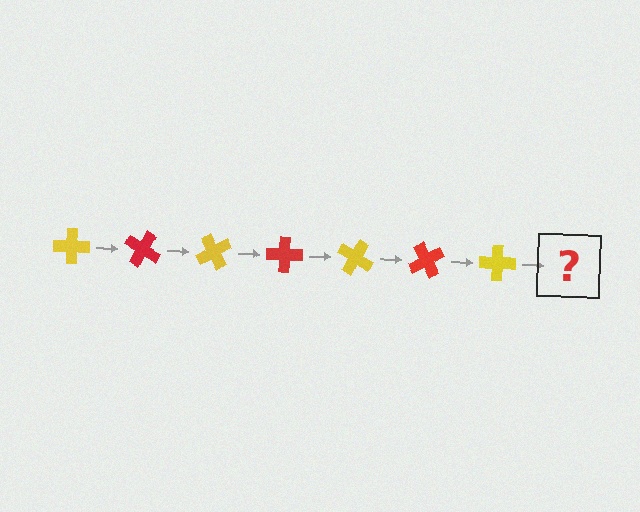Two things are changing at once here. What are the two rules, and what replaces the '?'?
The two rules are that it rotates 30 degrees each step and the color cycles through yellow and red. The '?' should be a red cross, rotated 210 degrees from the start.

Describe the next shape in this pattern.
It should be a red cross, rotated 210 degrees from the start.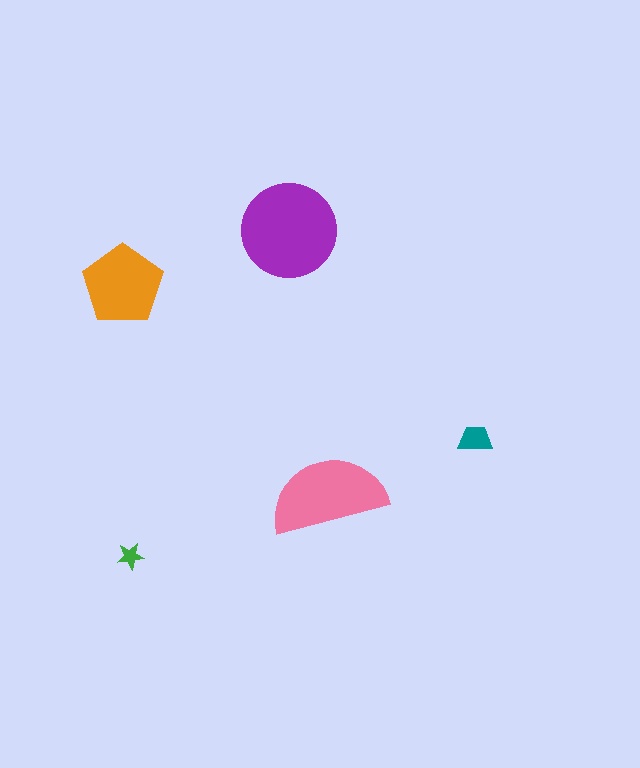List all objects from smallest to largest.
The green star, the teal trapezoid, the orange pentagon, the pink semicircle, the purple circle.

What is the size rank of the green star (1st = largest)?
5th.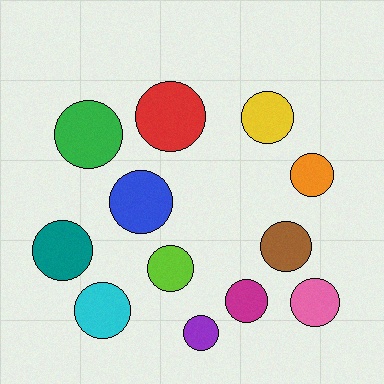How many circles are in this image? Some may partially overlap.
There are 12 circles.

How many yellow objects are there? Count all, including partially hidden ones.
There is 1 yellow object.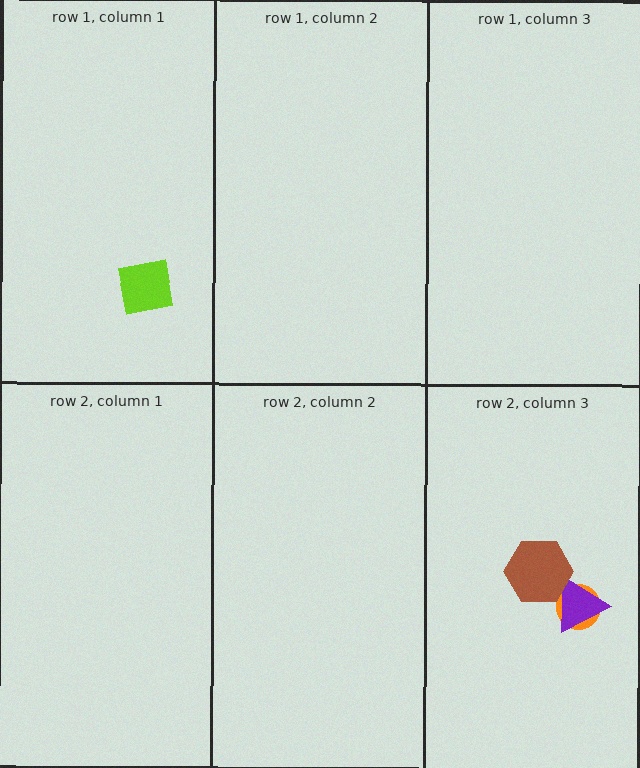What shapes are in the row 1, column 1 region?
The lime square.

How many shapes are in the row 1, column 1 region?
1.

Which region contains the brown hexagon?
The row 2, column 3 region.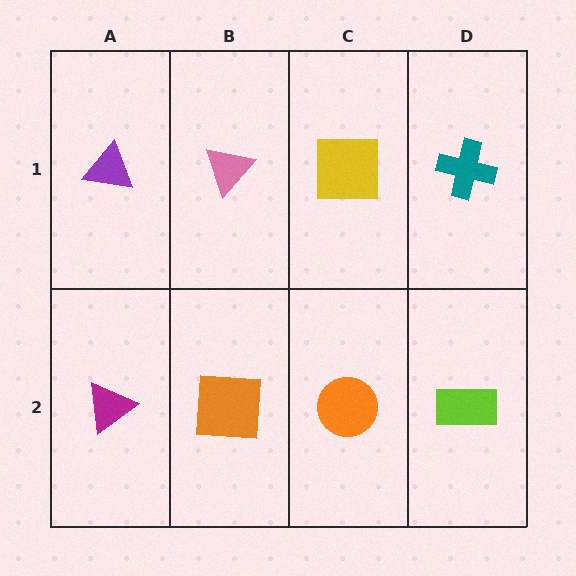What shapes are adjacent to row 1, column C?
An orange circle (row 2, column C), a pink triangle (row 1, column B), a teal cross (row 1, column D).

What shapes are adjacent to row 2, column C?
A yellow square (row 1, column C), an orange square (row 2, column B), a lime rectangle (row 2, column D).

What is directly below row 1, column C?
An orange circle.